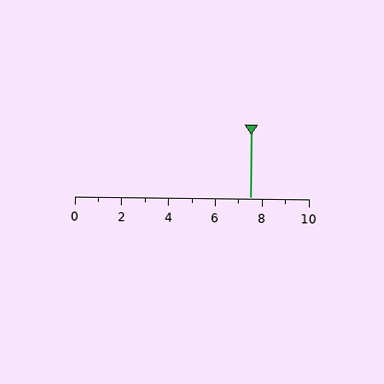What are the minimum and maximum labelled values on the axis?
The axis runs from 0 to 10.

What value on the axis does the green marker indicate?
The marker indicates approximately 7.5.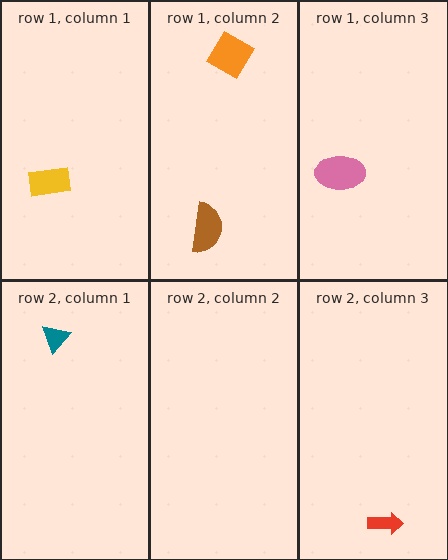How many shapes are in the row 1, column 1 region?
1.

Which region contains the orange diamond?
The row 1, column 2 region.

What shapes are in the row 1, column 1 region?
The yellow rectangle.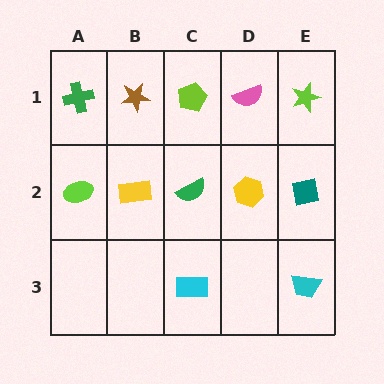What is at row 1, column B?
A brown star.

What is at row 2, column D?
A yellow hexagon.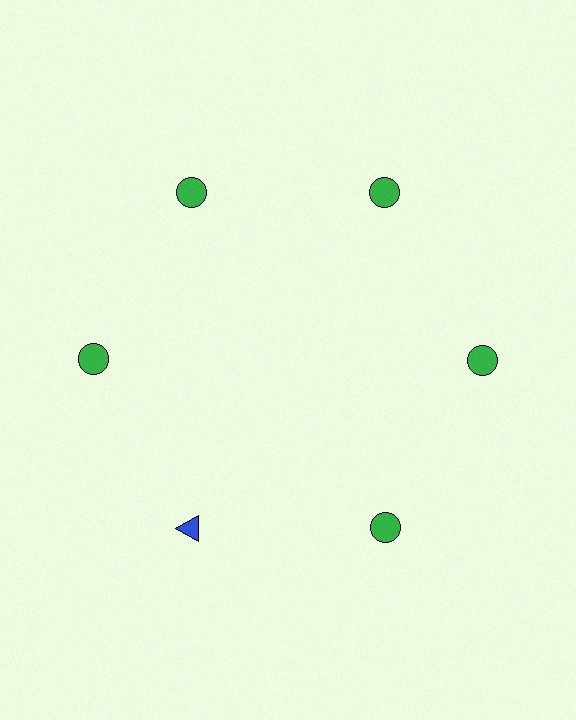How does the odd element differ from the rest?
It differs in both color (blue instead of green) and shape (triangle instead of circle).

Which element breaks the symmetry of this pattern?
The blue triangle at roughly the 7 o'clock position breaks the symmetry. All other shapes are green circles.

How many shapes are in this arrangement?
There are 6 shapes arranged in a ring pattern.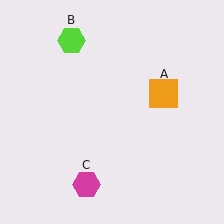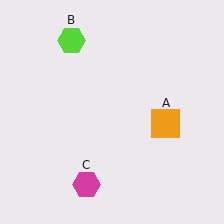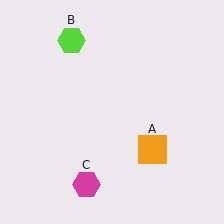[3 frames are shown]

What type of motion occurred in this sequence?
The orange square (object A) rotated clockwise around the center of the scene.